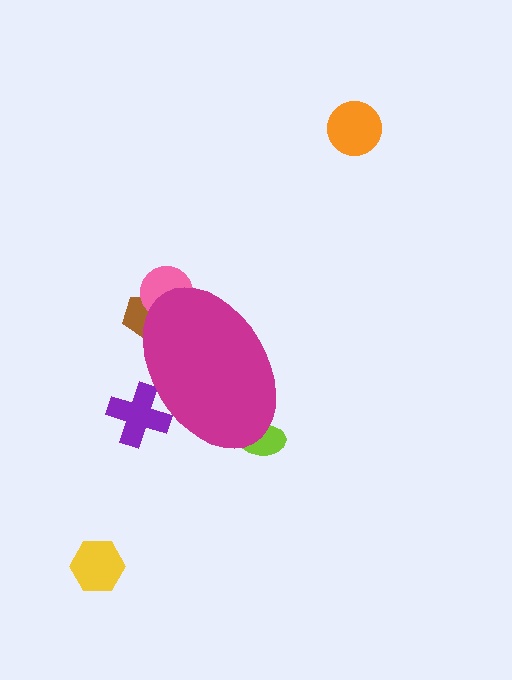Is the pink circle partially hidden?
Yes, the pink circle is partially hidden behind the magenta ellipse.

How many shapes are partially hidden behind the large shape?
4 shapes are partially hidden.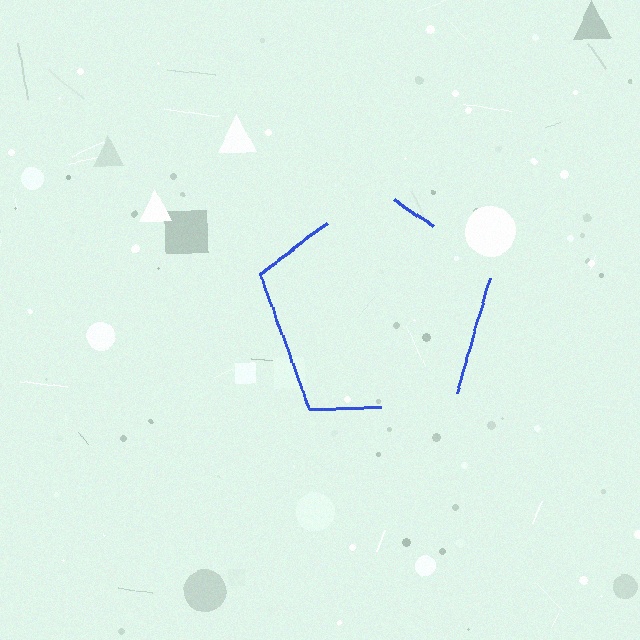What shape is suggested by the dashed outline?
The dashed outline suggests a pentagon.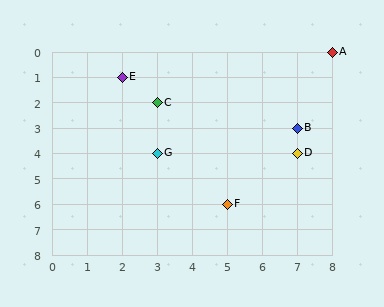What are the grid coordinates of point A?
Point A is at grid coordinates (8, 0).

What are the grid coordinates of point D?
Point D is at grid coordinates (7, 4).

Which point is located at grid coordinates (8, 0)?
Point A is at (8, 0).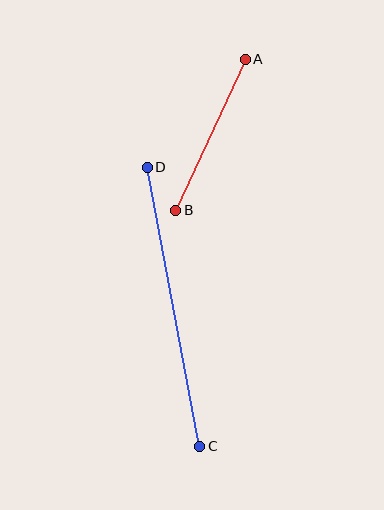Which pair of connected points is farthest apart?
Points C and D are farthest apart.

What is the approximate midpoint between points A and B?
The midpoint is at approximately (211, 135) pixels.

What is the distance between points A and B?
The distance is approximately 166 pixels.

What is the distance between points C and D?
The distance is approximately 284 pixels.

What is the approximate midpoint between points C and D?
The midpoint is at approximately (174, 307) pixels.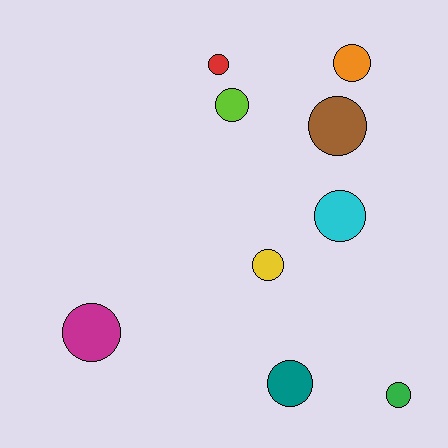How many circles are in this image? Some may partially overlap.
There are 9 circles.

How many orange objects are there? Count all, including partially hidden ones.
There is 1 orange object.